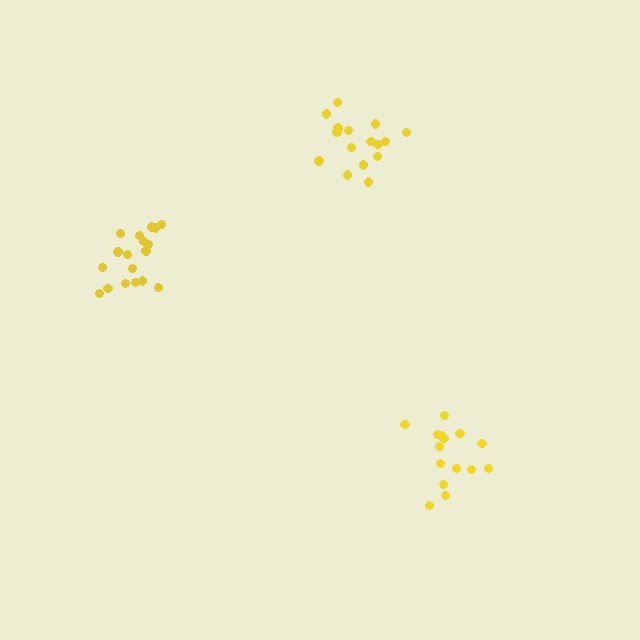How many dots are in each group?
Group 1: 15 dots, Group 2: 18 dots, Group 3: 16 dots (49 total).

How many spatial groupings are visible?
There are 3 spatial groupings.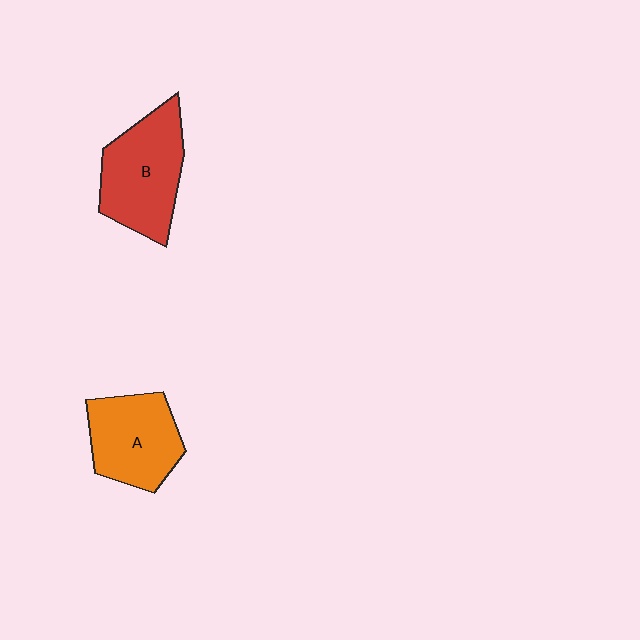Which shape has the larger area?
Shape B (red).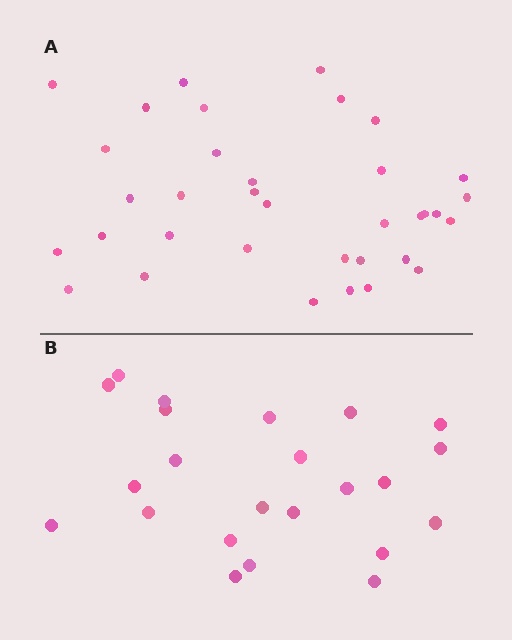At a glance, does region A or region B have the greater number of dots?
Region A (the top region) has more dots.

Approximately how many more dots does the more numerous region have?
Region A has roughly 12 or so more dots than region B.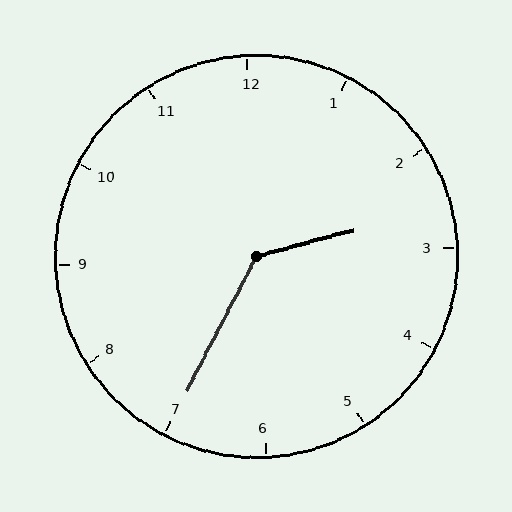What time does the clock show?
2:35.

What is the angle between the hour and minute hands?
Approximately 132 degrees.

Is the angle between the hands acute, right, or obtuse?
It is obtuse.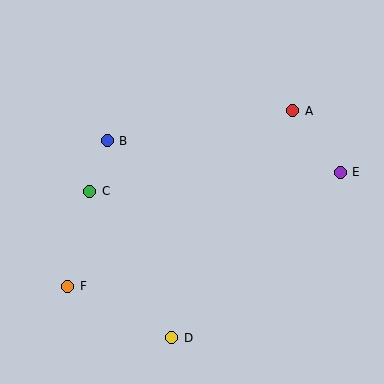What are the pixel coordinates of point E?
Point E is at (340, 172).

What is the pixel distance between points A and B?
The distance between A and B is 188 pixels.